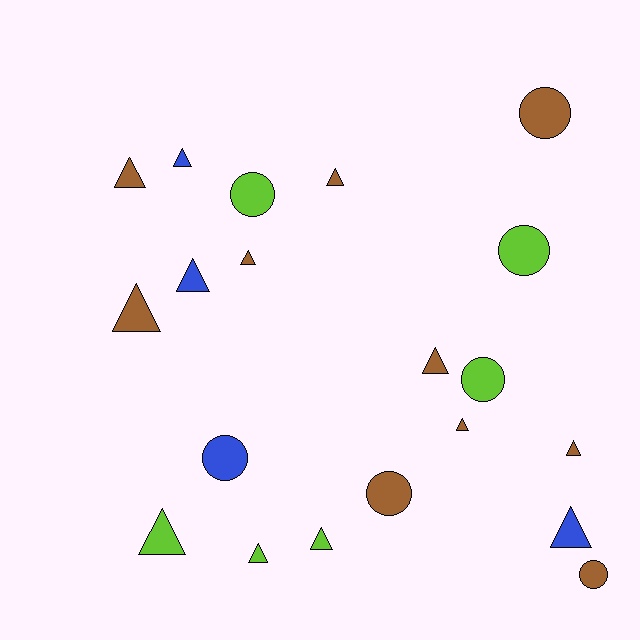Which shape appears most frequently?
Triangle, with 13 objects.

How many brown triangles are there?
There are 7 brown triangles.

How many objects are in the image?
There are 20 objects.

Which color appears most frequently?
Brown, with 10 objects.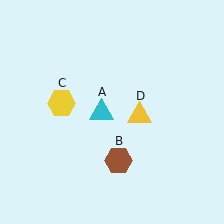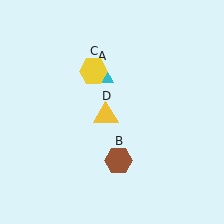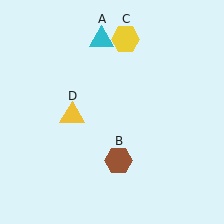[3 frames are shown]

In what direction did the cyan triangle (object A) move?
The cyan triangle (object A) moved up.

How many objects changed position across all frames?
3 objects changed position: cyan triangle (object A), yellow hexagon (object C), yellow triangle (object D).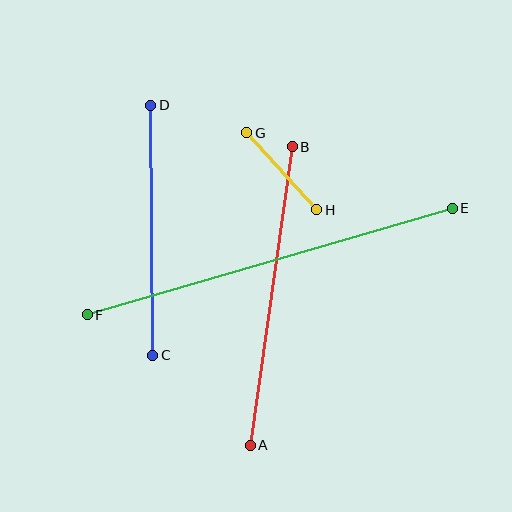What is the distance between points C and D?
The distance is approximately 250 pixels.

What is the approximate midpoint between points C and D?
The midpoint is at approximately (152, 230) pixels.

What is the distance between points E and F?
The distance is approximately 381 pixels.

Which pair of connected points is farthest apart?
Points E and F are farthest apart.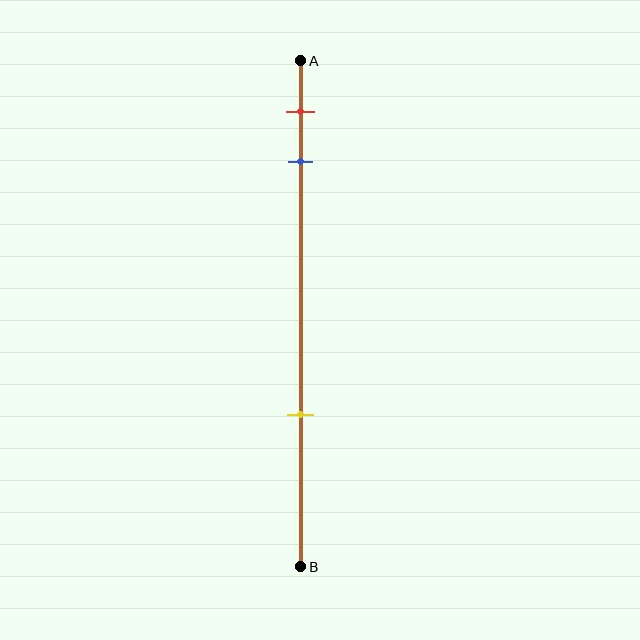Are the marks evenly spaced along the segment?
No, the marks are not evenly spaced.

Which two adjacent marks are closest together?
The red and blue marks are the closest adjacent pair.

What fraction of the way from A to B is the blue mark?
The blue mark is approximately 20% (0.2) of the way from A to B.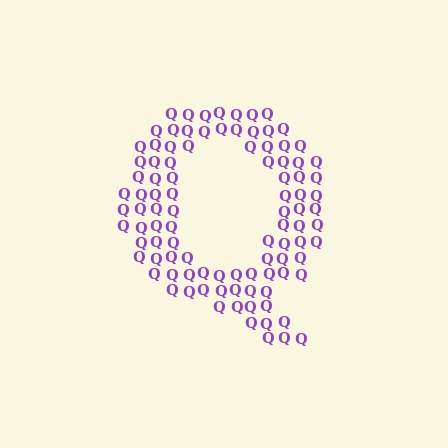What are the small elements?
The small elements are letter Q's.